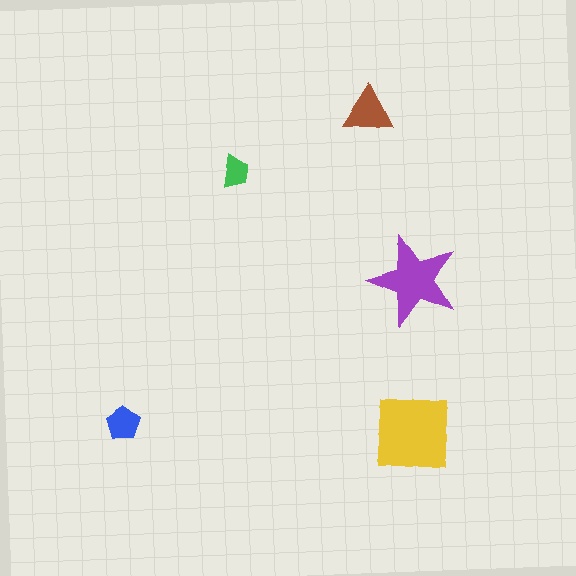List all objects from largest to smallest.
The yellow square, the purple star, the brown triangle, the blue pentagon, the green trapezoid.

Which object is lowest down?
The yellow square is bottommost.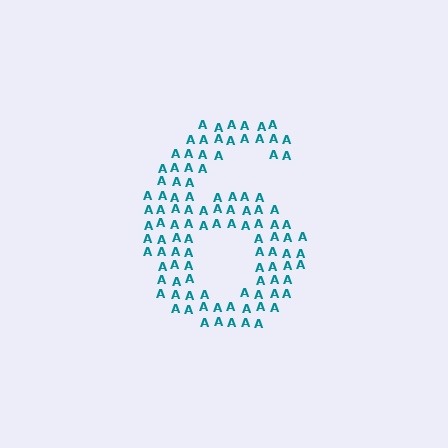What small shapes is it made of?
It is made of small letter A's.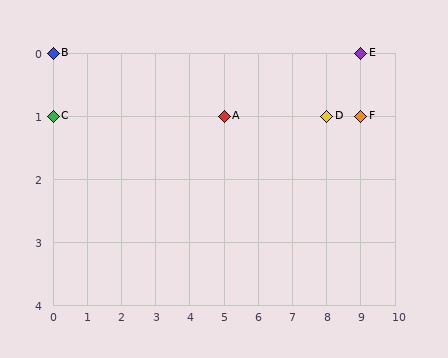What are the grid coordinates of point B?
Point B is at grid coordinates (0, 0).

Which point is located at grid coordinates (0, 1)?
Point C is at (0, 1).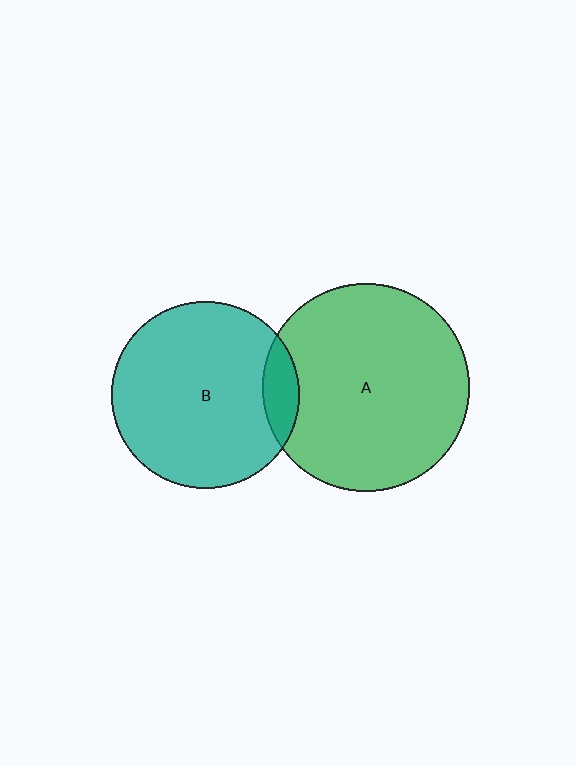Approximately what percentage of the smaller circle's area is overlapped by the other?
Approximately 10%.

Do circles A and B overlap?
Yes.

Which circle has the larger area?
Circle A (green).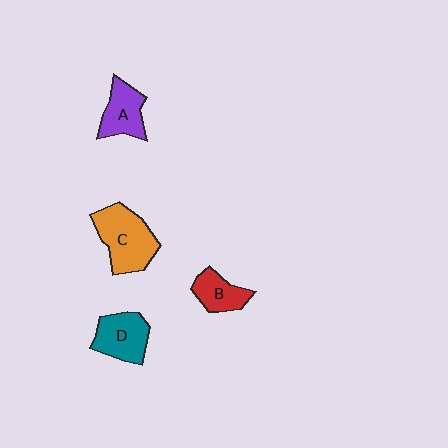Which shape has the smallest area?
Shape B (red).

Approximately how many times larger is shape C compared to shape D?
Approximately 1.4 times.